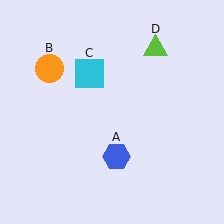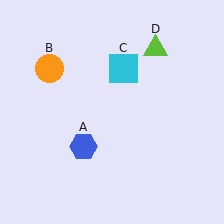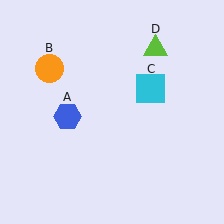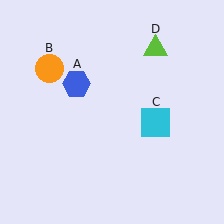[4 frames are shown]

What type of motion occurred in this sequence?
The blue hexagon (object A), cyan square (object C) rotated clockwise around the center of the scene.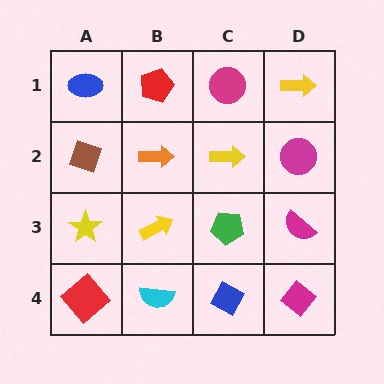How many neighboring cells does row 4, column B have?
3.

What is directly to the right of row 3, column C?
A magenta semicircle.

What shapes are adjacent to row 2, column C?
A magenta circle (row 1, column C), a green pentagon (row 3, column C), an orange arrow (row 2, column B), a magenta circle (row 2, column D).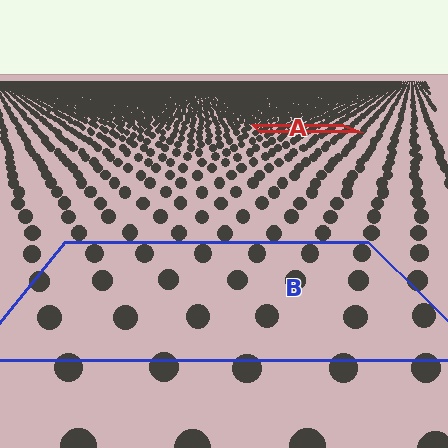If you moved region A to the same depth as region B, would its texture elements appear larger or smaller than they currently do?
They would appear larger. At a closer depth, the same texture elements are projected at a bigger on-screen size.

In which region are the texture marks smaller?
The texture marks are smaller in region A, because it is farther away.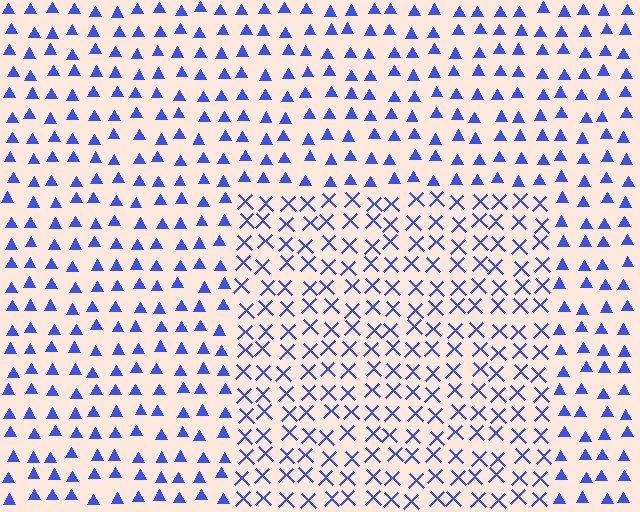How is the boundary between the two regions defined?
The boundary is defined by a change in element shape: X marks inside vs. triangles outside. All elements share the same color and spacing.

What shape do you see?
I see a rectangle.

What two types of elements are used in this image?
The image uses X marks inside the rectangle region and triangles outside it.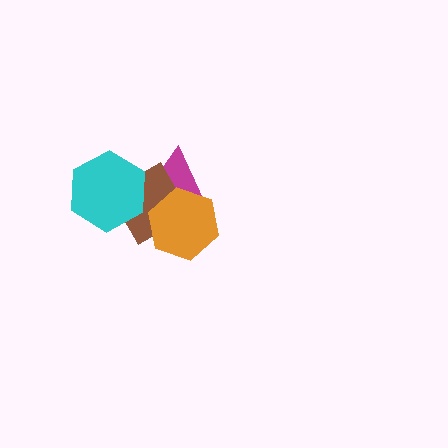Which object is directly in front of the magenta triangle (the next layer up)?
The brown diamond is directly in front of the magenta triangle.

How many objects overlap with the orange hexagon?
2 objects overlap with the orange hexagon.